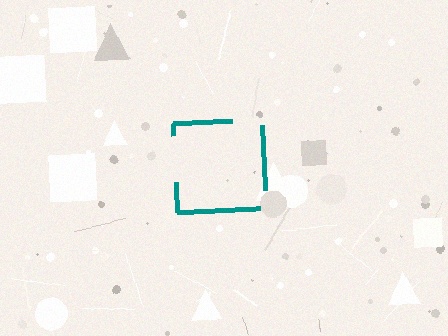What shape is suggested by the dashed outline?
The dashed outline suggests a square.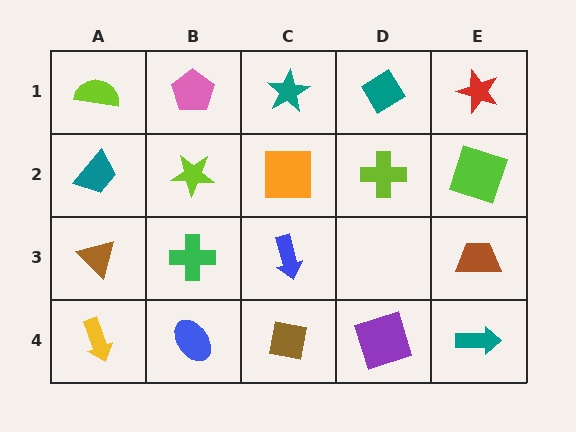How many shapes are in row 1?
5 shapes.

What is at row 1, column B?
A pink pentagon.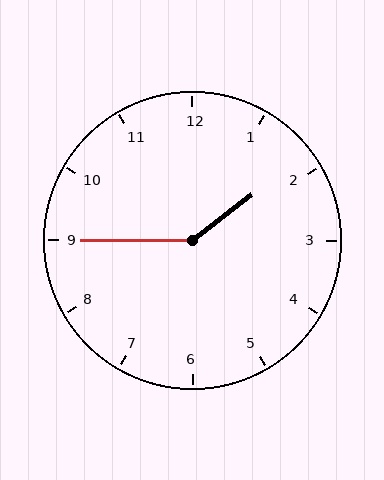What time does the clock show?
1:45.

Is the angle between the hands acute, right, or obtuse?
It is obtuse.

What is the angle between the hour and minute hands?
Approximately 142 degrees.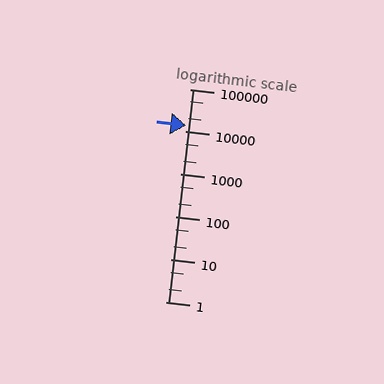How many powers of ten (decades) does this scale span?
The scale spans 5 decades, from 1 to 100000.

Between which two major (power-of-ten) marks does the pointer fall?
The pointer is between 10000 and 100000.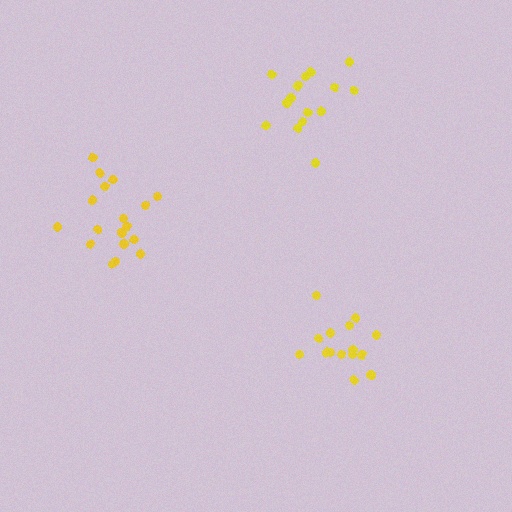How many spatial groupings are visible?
There are 3 spatial groupings.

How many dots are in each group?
Group 1: 16 dots, Group 2: 18 dots, Group 3: 15 dots (49 total).